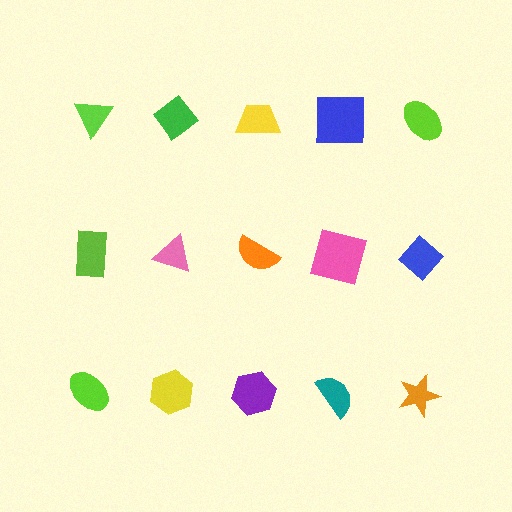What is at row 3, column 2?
A yellow hexagon.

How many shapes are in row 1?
5 shapes.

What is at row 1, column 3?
A yellow trapezoid.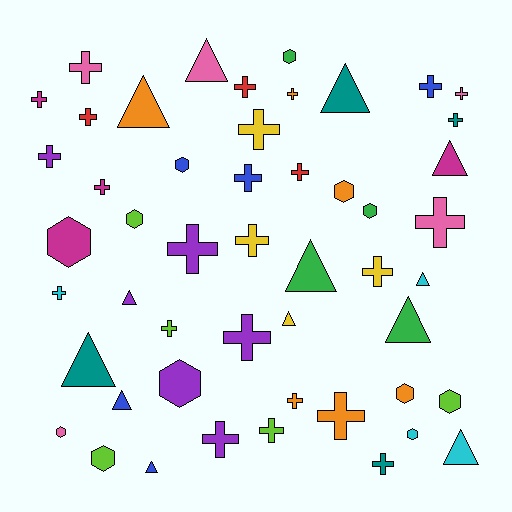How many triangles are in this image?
There are 13 triangles.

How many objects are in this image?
There are 50 objects.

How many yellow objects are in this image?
There are 4 yellow objects.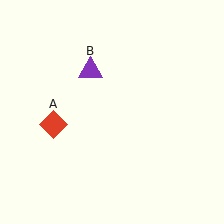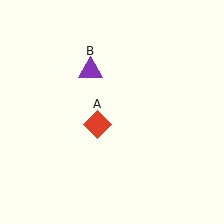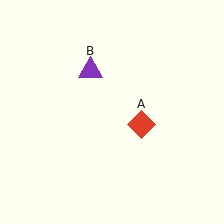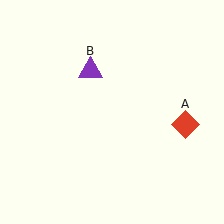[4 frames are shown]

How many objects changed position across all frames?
1 object changed position: red diamond (object A).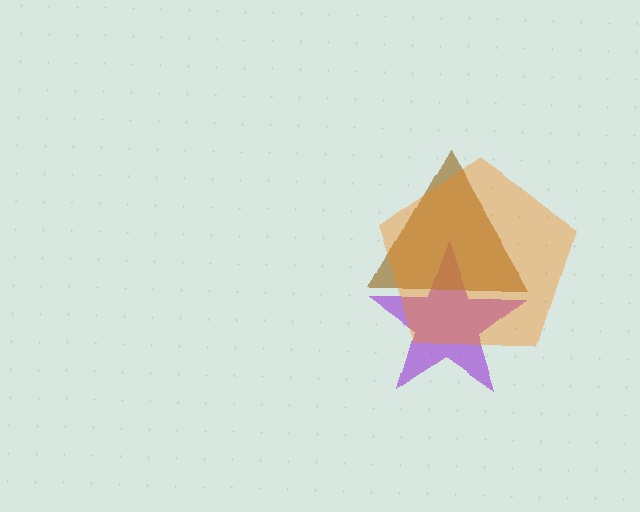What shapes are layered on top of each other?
The layered shapes are: a purple star, a brown triangle, an orange pentagon.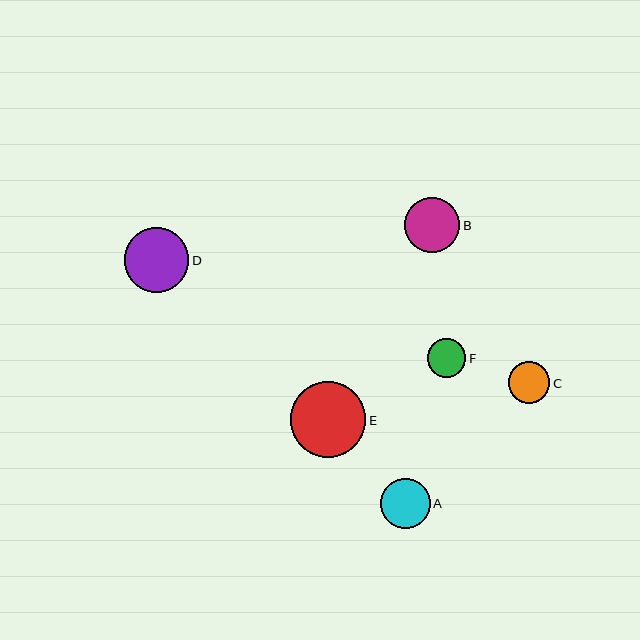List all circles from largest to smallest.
From largest to smallest: E, D, B, A, C, F.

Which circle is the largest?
Circle E is the largest with a size of approximately 76 pixels.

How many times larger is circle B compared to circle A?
Circle B is approximately 1.1 times the size of circle A.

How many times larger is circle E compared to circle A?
Circle E is approximately 1.5 times the size of circle A.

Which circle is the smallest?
Circle F is the smallest with a size of approximately 39 pixels.